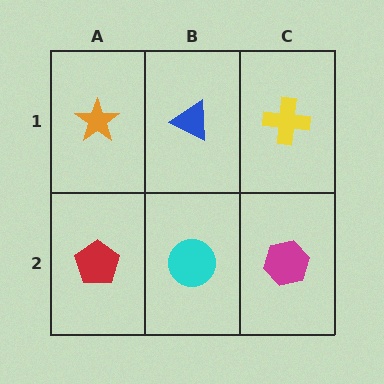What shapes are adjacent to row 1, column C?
A magenta hexagon (row 2, column C), a blue triangle (row 1, column B).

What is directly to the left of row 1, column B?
An orange star.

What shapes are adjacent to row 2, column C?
A yellow cross (row 1, column C), a cyan circle (row 2, column B).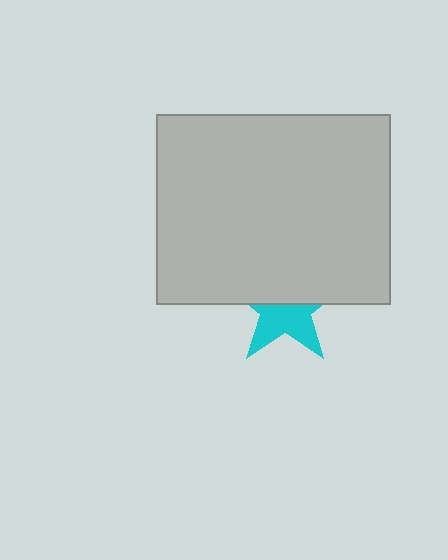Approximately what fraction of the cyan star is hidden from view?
Roughly 53% of the cyan star is hidden behind the light gray rectangle.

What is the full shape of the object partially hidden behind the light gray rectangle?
The partially hidden object is a cyan star.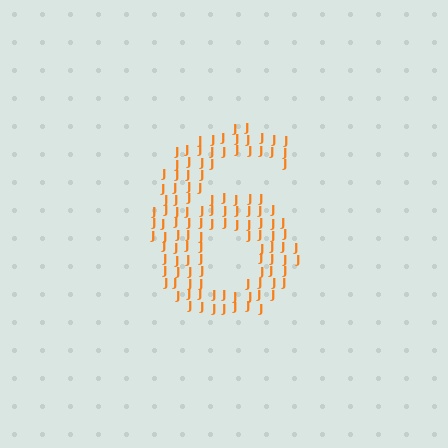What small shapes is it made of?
It is made of small letter J's.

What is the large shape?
The large shape is the digit 6.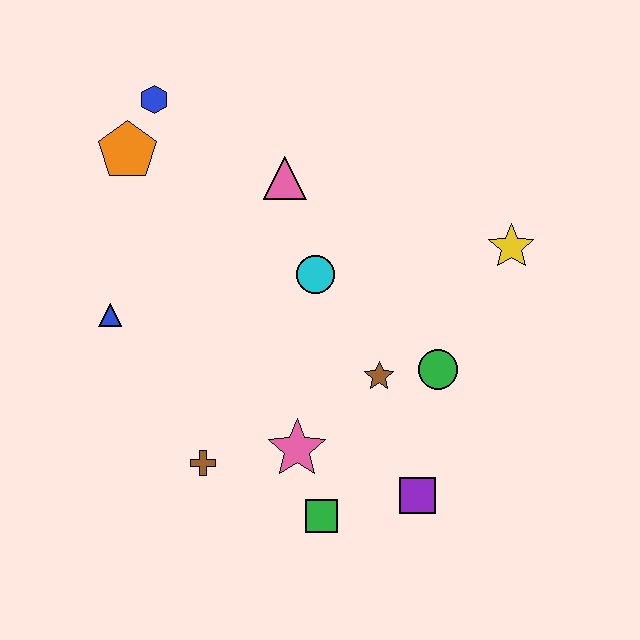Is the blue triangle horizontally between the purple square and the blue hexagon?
No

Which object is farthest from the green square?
The blue hexagon is farthest from the green square.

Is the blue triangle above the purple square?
Yes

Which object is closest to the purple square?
The green square is closest to the purple square.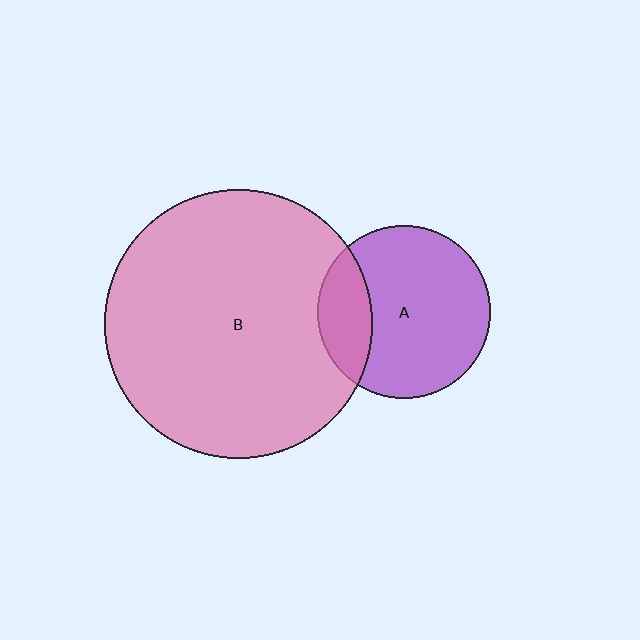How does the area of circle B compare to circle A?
Approximately 2.4 times.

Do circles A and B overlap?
Yes.